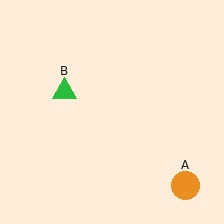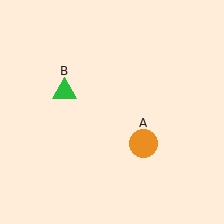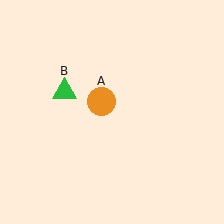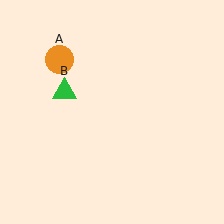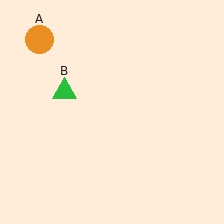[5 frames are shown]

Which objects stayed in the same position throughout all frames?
Green triangle (object B) remained stationary.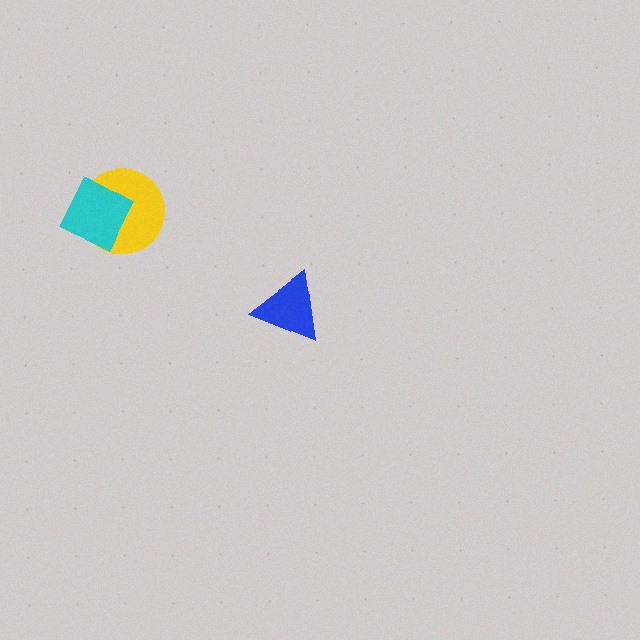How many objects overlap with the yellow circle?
1 object overlaps with the yellow circle.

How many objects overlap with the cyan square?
1 object overlaps with the cyan square.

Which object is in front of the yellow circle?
The cyan square is in front of the yellow circle.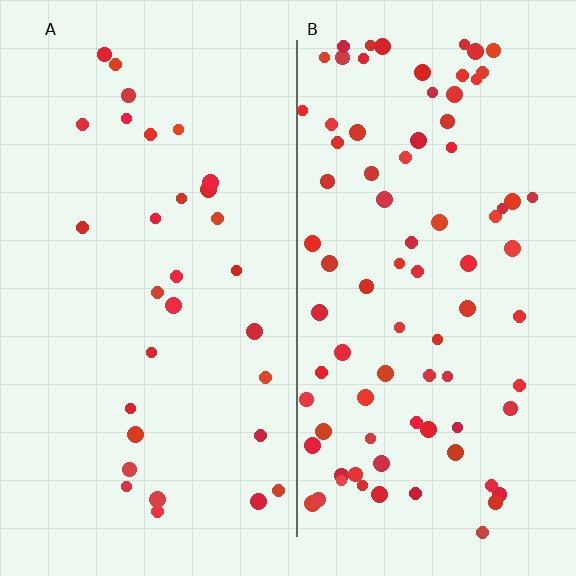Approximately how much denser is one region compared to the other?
Approximately 2.7× — region B over region A.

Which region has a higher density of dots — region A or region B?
B (the right).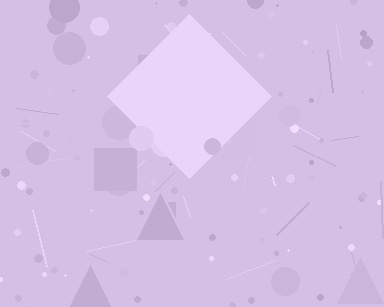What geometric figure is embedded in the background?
A diamond is embedded in the background.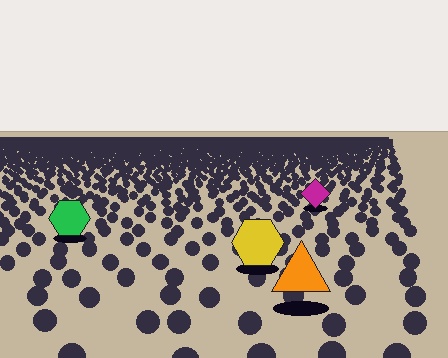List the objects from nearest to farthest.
From nearest to farthest: the orange triangle, the yellow hexagon, the green hexagon, the magenta diamond.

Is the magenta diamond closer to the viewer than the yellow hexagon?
No. The yellow hexagon is closer — you can tell from the texture gradient: the ground texture is coarser near it.